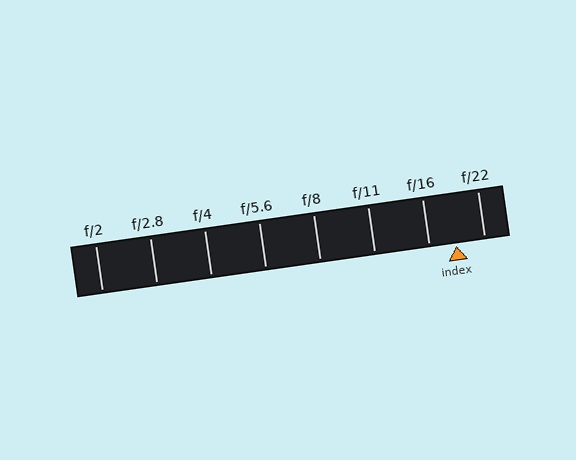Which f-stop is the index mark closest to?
The index mark is closest to f/16.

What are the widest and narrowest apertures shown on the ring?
The widest aperture shown is f/2 and the narrowest is f/22.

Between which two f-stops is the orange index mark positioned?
The index mark is between f/16 and f/22.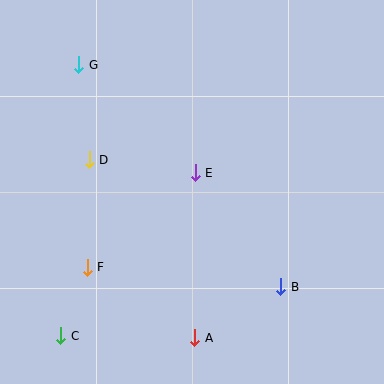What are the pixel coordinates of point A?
Point A is at (195, 338).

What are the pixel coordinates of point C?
Point C is at (61, 336).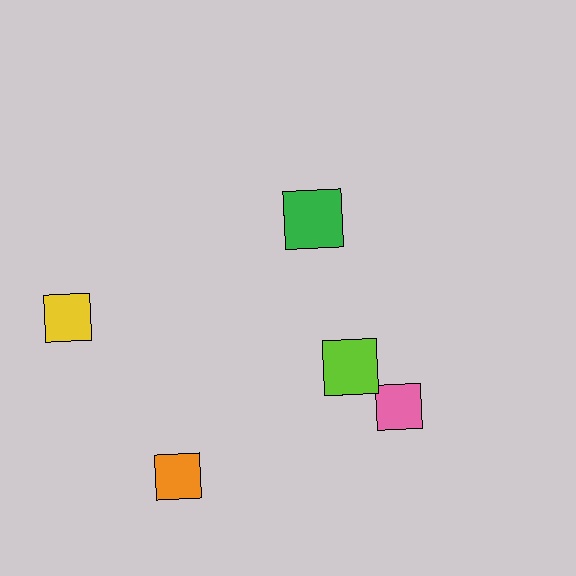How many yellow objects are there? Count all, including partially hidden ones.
There is 1 yellow object.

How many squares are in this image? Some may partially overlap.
There are 5 squares.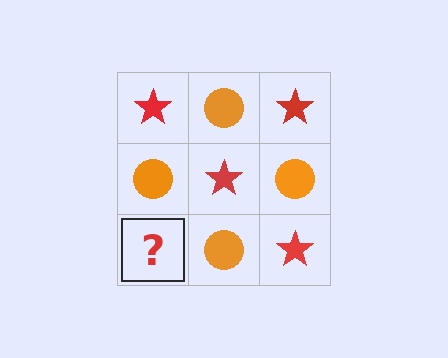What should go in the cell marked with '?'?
The missing cell should contain a red star.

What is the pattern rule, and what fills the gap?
The rule is that it alternates red star and orange circle in a checkerboard pattern. The gap should be filled with a red star.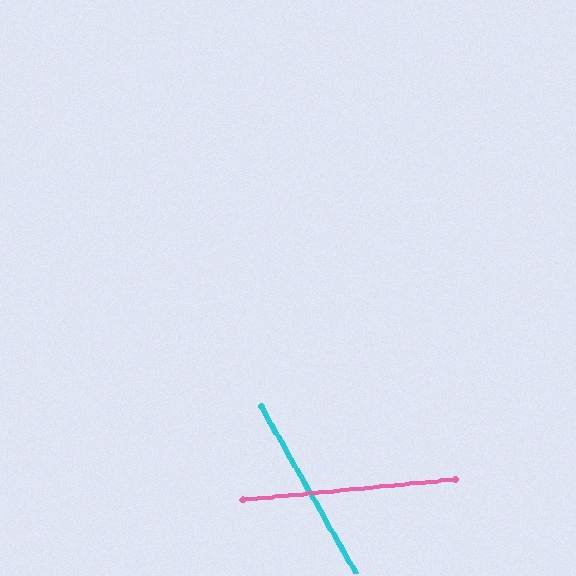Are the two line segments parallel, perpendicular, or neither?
Neither parallel nor perpendicular — they differ by about 65°.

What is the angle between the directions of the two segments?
Approximately 65 degrees.